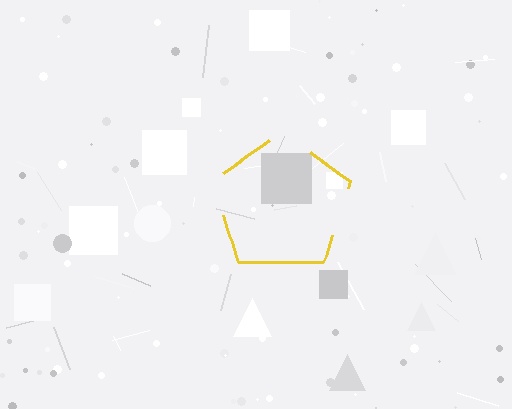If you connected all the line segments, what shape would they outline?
They would outline a pentagon.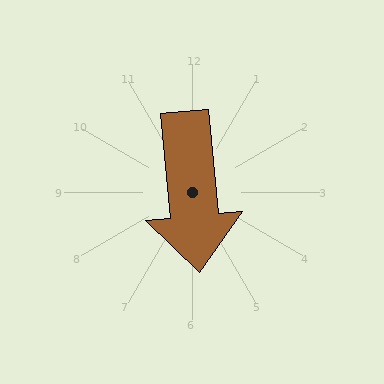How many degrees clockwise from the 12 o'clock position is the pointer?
Approximately 175 degrees.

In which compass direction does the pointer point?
South.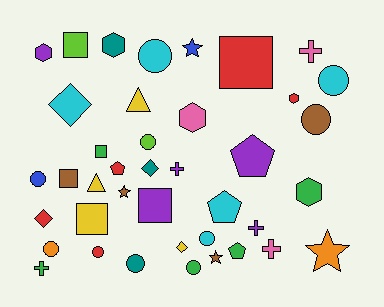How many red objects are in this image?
There are 5 red objects.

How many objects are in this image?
There are 40 objects.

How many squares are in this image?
There are 6 squares.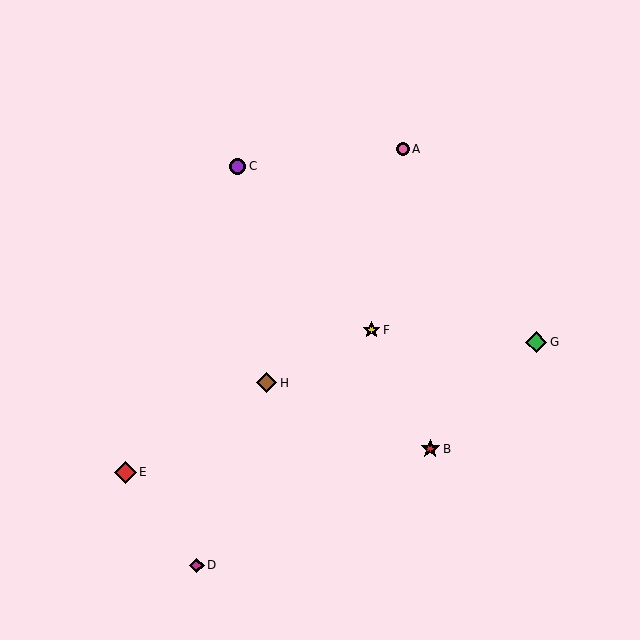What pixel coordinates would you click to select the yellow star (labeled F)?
Click at (372, 330) to select the yellow star F.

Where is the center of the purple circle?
The center of the purple circle is at (237, 166).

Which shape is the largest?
The red diamond (labeled E) is the largest.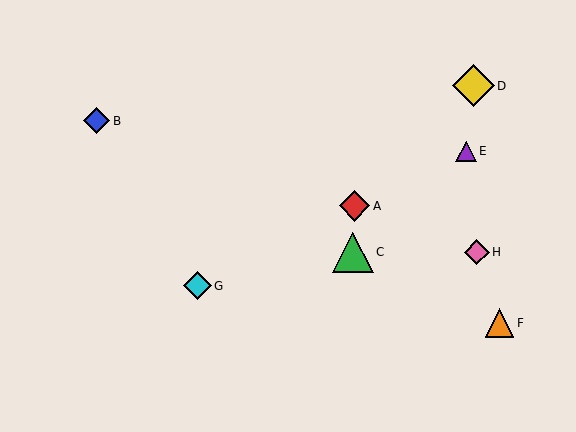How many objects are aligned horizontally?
2 objects (C, H) are aligned horizontally.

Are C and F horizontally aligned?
No, C is at y≈252 and F is at y≈323.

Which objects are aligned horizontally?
Objects C, H are aligned horizontally.